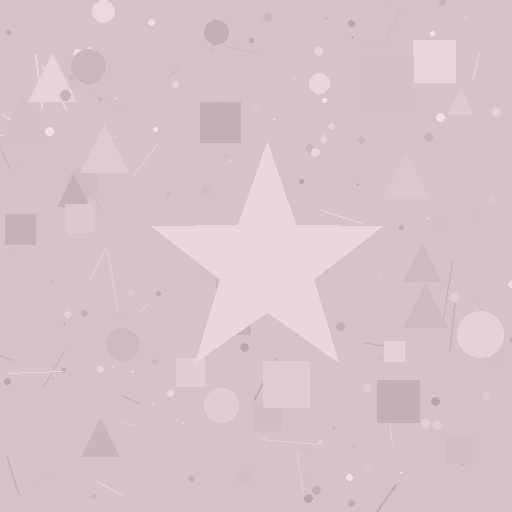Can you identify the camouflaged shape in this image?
The camouflaged shape is a star.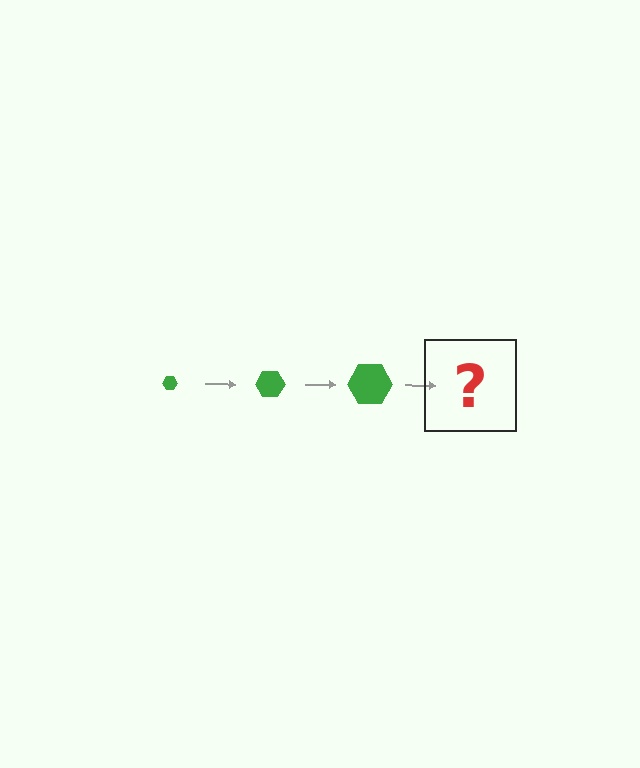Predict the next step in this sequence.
The next step is a green hexagon, larger than the previous one.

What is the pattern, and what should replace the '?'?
The pattern is that the hexagon gets progressively larger each step. The '?' should be a green hexagon, larger than the previous one.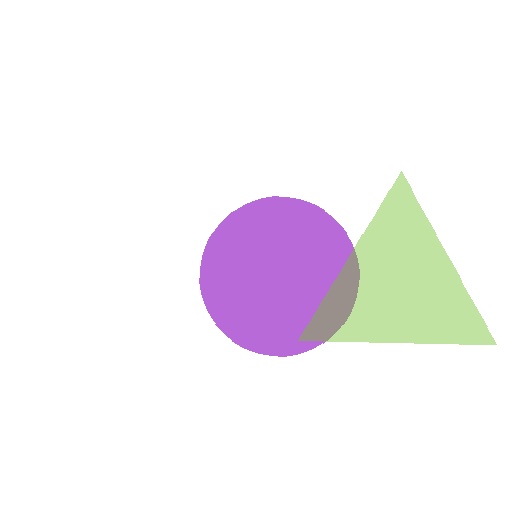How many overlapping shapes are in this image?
There are 2 overlapping shapes in the image.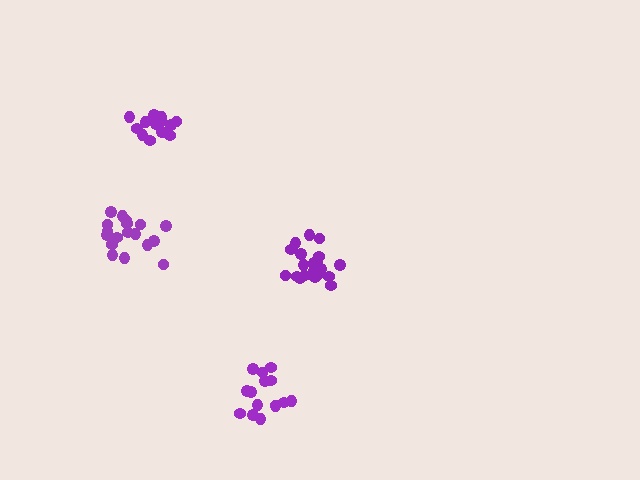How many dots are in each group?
Group 1: 16 dots, Group 2: 21 dots, Group 3: 18 dots, Group 4: 15 dots (70 total).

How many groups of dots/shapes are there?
There are 4 groups.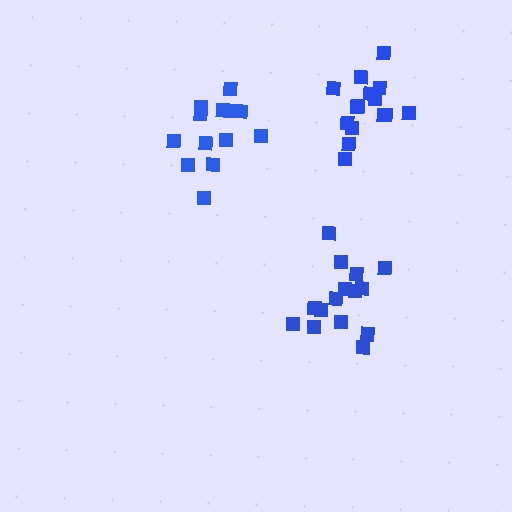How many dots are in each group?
Group 1: 15 dots, Group 2: 15 dots, Group 3: 13 dots (43 total).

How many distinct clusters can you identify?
There are 3 distinct clusters.